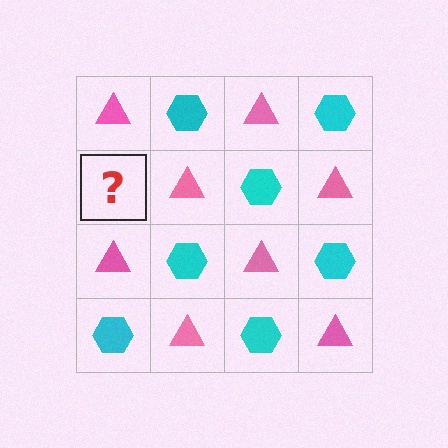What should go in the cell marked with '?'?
The missing cell should contain a cyan hexagon.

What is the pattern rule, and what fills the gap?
The rule is that it alternates pink triangle and cyan hexagon in a checkerboard pattern. The gap should be filled with a cyan hexagon.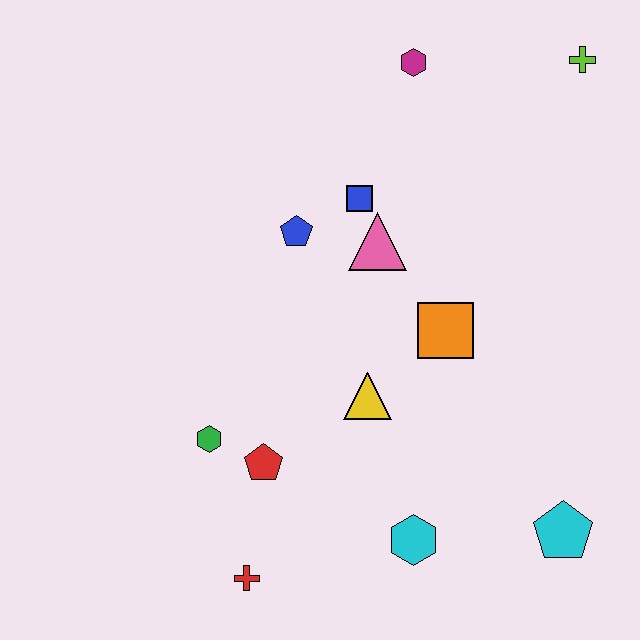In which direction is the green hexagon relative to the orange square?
The green hexagon is to the left of the orange square.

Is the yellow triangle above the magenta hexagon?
No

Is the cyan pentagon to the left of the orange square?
No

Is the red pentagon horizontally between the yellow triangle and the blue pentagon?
No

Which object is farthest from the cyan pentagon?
The magenta hexagon is farthest from the cyan pentagon.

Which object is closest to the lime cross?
The magenta hexagon is closest to the lime cross.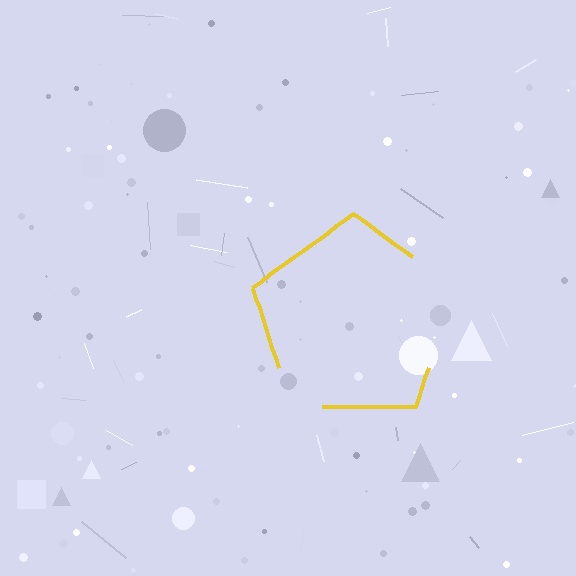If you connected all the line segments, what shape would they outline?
They would outline a pentagon.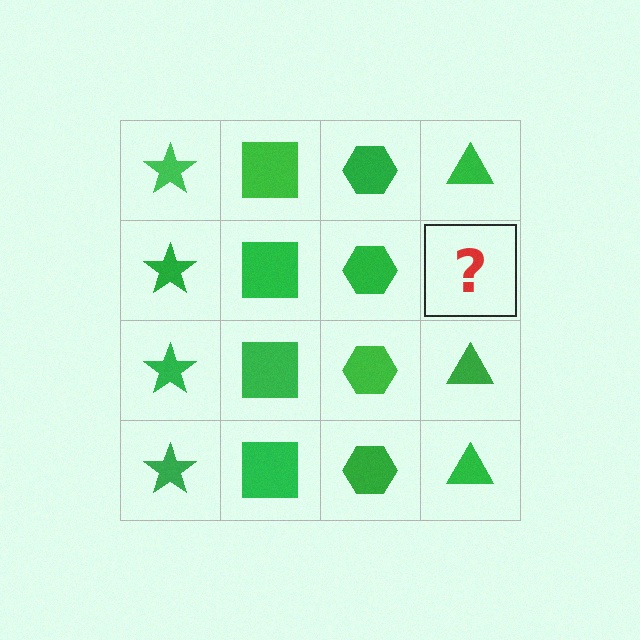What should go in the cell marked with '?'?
The missing cell should contain a green triangle.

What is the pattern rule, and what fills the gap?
The rule is that each column has a consistent shape. The gap should be filled with a green triangle.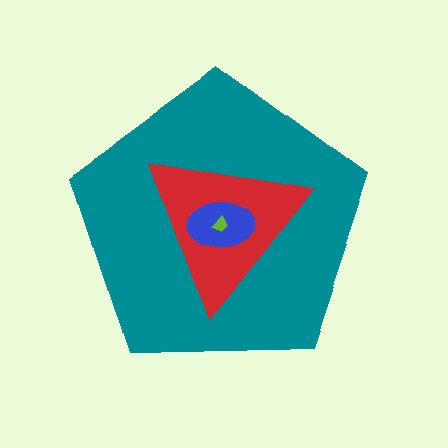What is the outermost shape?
The teal pentagon.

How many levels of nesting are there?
4.